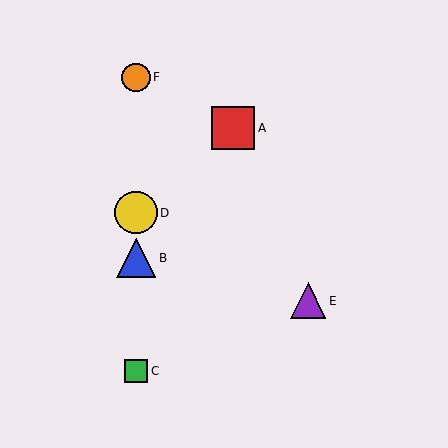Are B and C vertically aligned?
Yes, both are at x≈136.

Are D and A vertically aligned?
No, D is at x≈136 and A is at x≈233.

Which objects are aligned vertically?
Objects B, C, D, F are aligned vertically.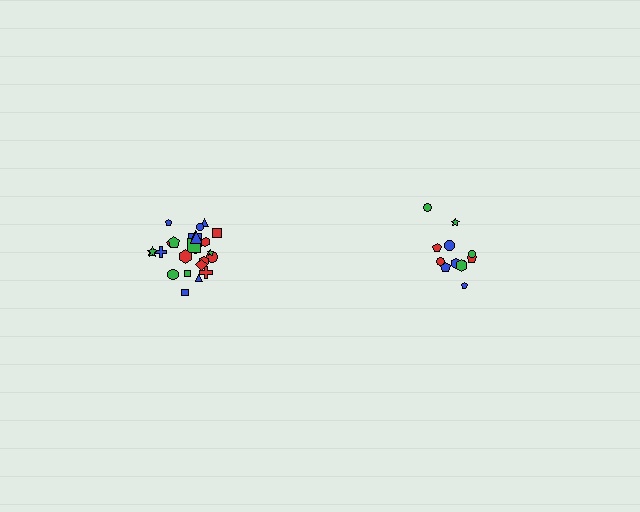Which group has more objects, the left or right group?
The left group.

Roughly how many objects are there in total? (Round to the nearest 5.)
Roughly 35 objects in total.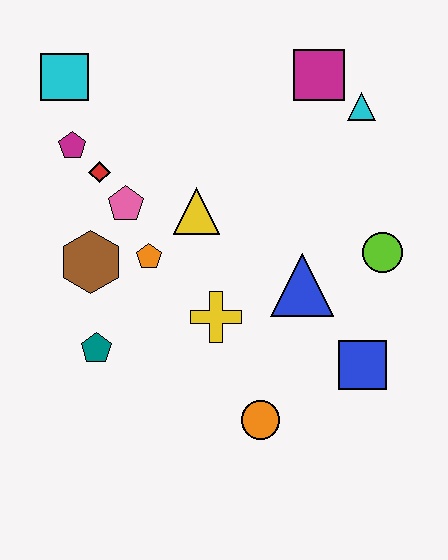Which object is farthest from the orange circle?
The cyan square is farthest from the orange circle.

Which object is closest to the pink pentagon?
The red diamond is closest to the pink pentagon.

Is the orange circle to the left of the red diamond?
No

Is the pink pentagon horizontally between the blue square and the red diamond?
Yes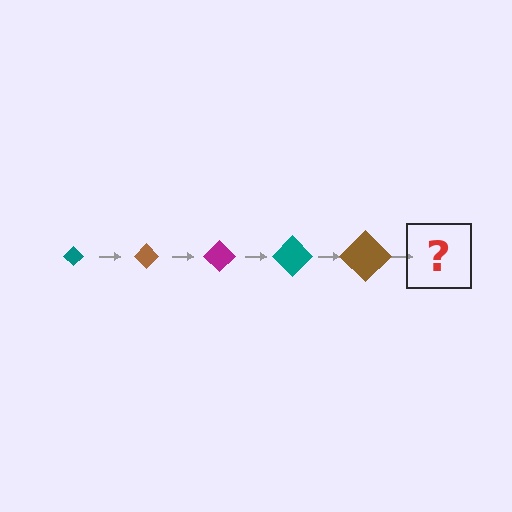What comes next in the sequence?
The next element should be a magenta diamond, larger than the previous one.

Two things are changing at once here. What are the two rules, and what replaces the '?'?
The two rules are that the diamond grows larger each step and the color cycles through teal, brown, and magenta. The '?' should be a magenta diamond, larger than the previous one.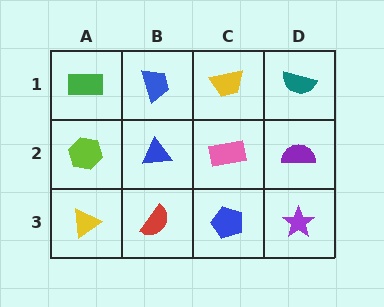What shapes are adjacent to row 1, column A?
A lime hexagon (row 2, column A), a blue trapezoid (row 1, column B).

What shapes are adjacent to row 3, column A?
A lime hexagon (row 2, column A), a red semicircle (row 3, column B).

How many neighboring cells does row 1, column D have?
2.